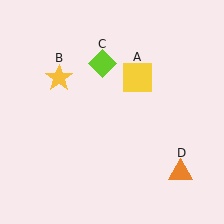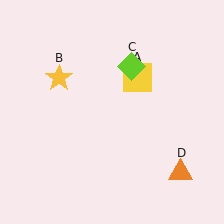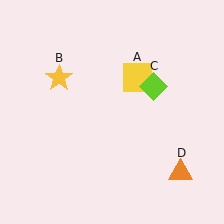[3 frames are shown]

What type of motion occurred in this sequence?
The lime diamond (object C) rotated clockwise around the center of the scene.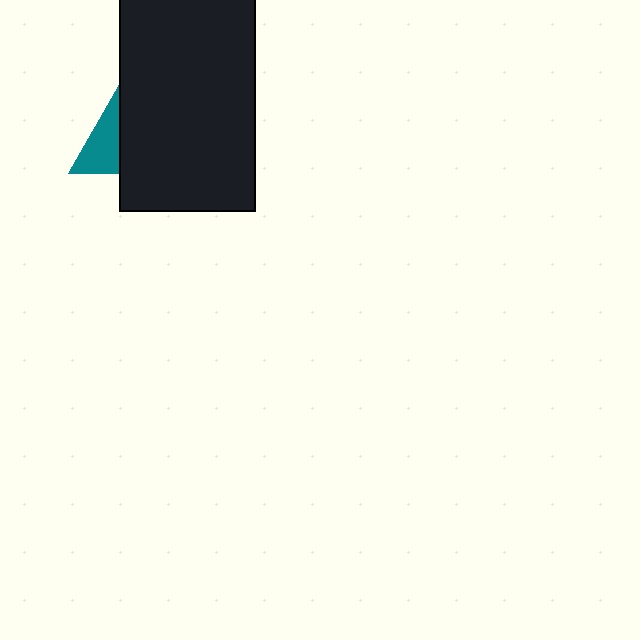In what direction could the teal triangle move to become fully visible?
The teal triangle could move left. That would shift it out from behind the black rectangle entirely.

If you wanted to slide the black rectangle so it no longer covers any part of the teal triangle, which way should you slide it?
Slide it right — that is the most direct way to separate the two shapes.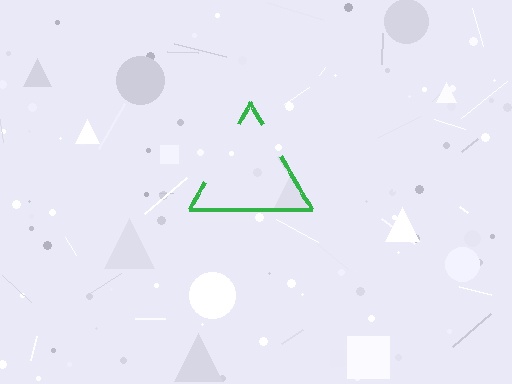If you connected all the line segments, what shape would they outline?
They would outline a triangle.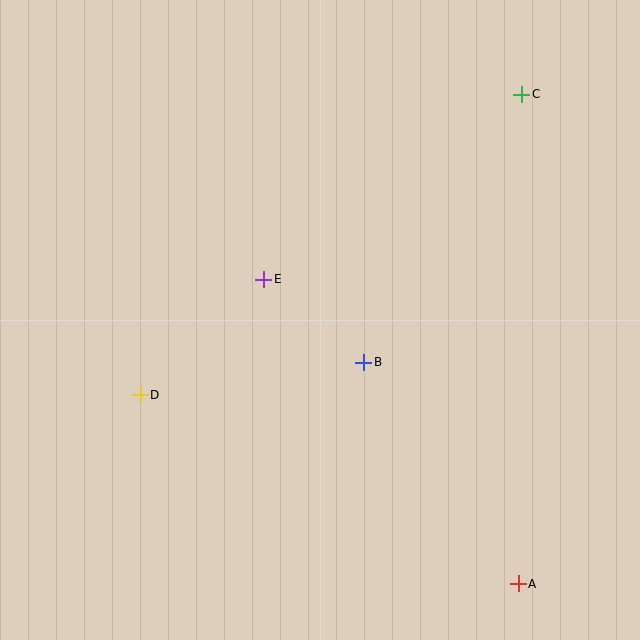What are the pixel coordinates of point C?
Point C is at (522, 94).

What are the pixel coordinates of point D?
Point D is at (140, 395).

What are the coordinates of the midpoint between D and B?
The midpoint between D and B is at (252, 379).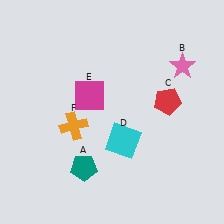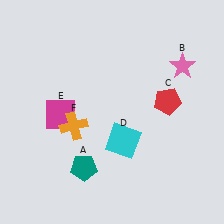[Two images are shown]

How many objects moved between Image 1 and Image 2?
1 object moved between the two images.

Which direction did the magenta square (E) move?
The magenta square (E) moved left.